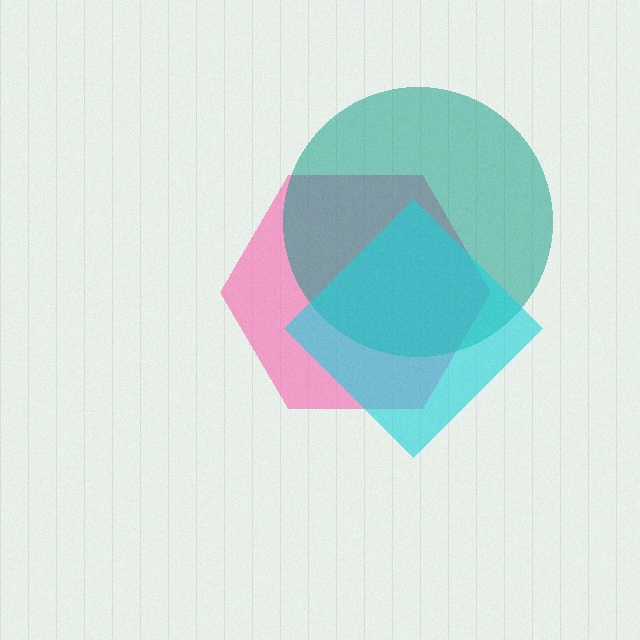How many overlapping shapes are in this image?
There are 3 overlapping shapes in the image.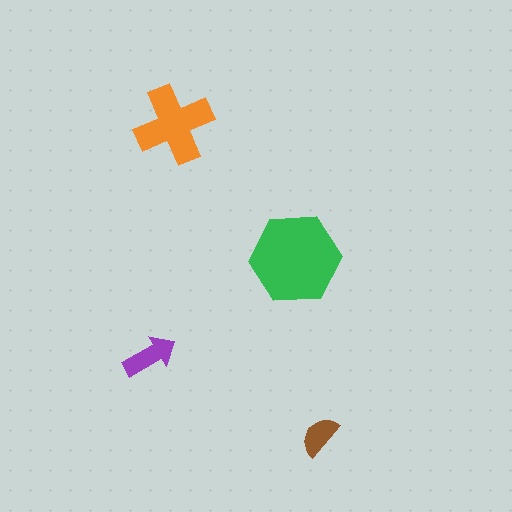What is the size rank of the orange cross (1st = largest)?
2nd.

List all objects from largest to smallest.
The green hexagon, the orange cross, the purple arrow, the brown semicircle.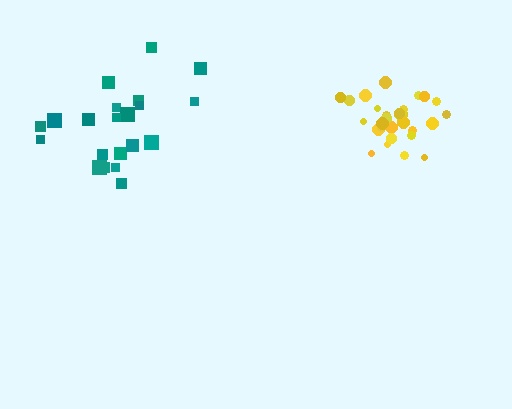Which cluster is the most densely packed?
Yellow.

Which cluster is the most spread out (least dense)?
Teal.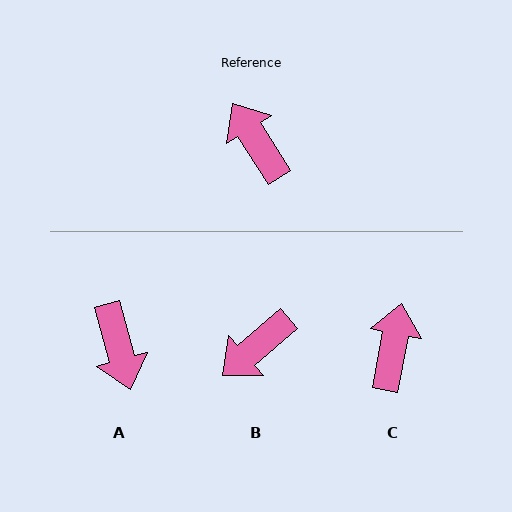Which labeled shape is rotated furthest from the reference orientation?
A, about 163 degrees away.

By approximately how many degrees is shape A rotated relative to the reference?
Approximately 163 degrees counter-clockwise.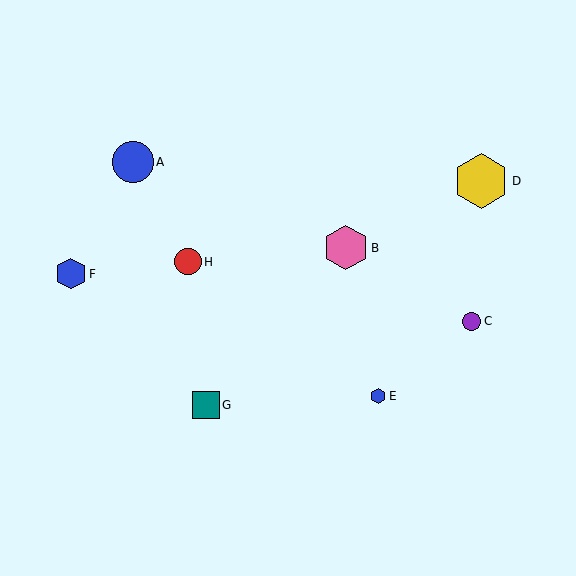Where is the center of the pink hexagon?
The center of the pink hexagon is at (346, 248).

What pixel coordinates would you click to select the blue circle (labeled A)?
Click at (133, 162) to select the blue circle A.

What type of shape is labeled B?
Shape B is a pink hexagon.